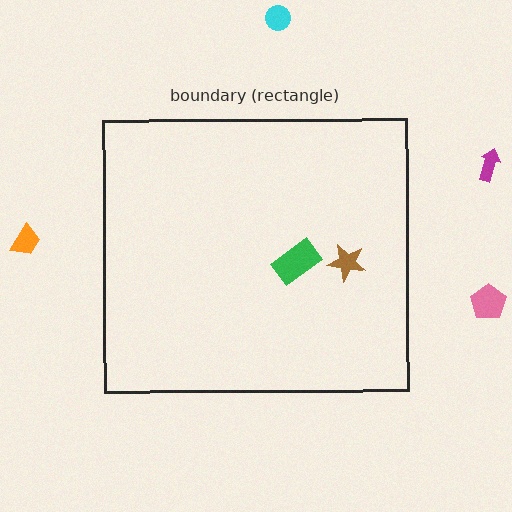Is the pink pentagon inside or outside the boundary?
Outside.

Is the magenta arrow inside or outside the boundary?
Outside.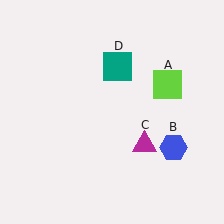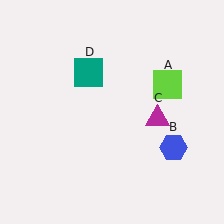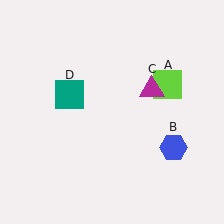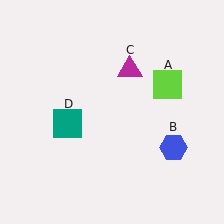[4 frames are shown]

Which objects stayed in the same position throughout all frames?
Lime square (object A) and blue hexagon (object B) remained stationary.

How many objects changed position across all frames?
2 objects changed position: magenta triangle (object C), teal square (object D).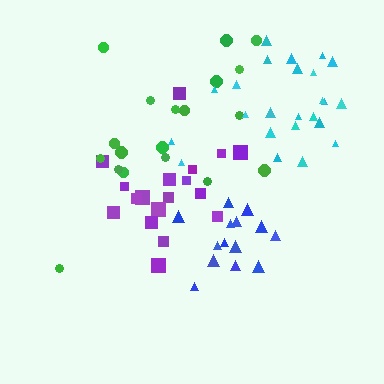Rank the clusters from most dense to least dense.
blue, cyan, purple, green.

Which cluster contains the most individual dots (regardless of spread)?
Cyan (24).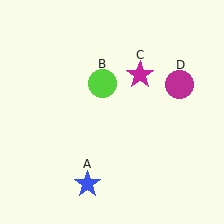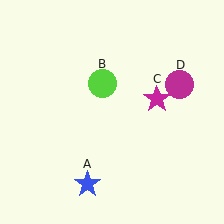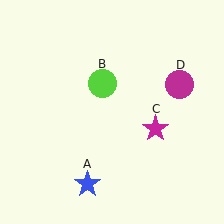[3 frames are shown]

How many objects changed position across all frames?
1 object changed position: magenta star (object C).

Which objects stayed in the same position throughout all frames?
Blue star (object A) and lime circle (object B) and magenta circle (object D) remained stationary.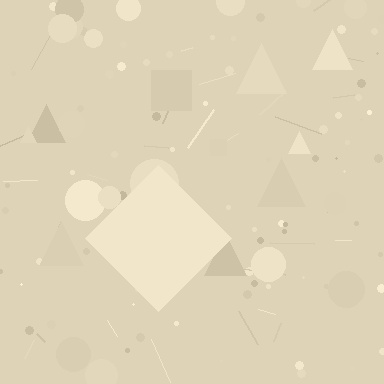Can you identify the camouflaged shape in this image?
The camouflaged shape is a diamond.